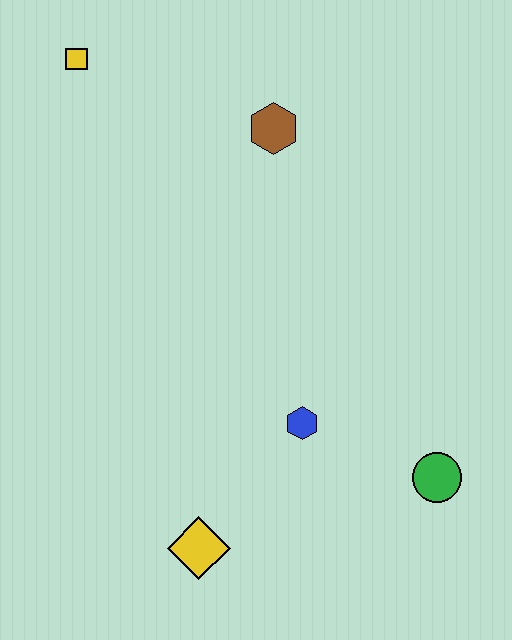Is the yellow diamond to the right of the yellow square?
Yes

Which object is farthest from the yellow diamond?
The yellow square is farthest from the yellow diamond.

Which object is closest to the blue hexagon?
The green circle is closest to the blue hexagon.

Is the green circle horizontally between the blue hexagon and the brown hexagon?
No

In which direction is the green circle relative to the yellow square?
The green circle is below the yellow square.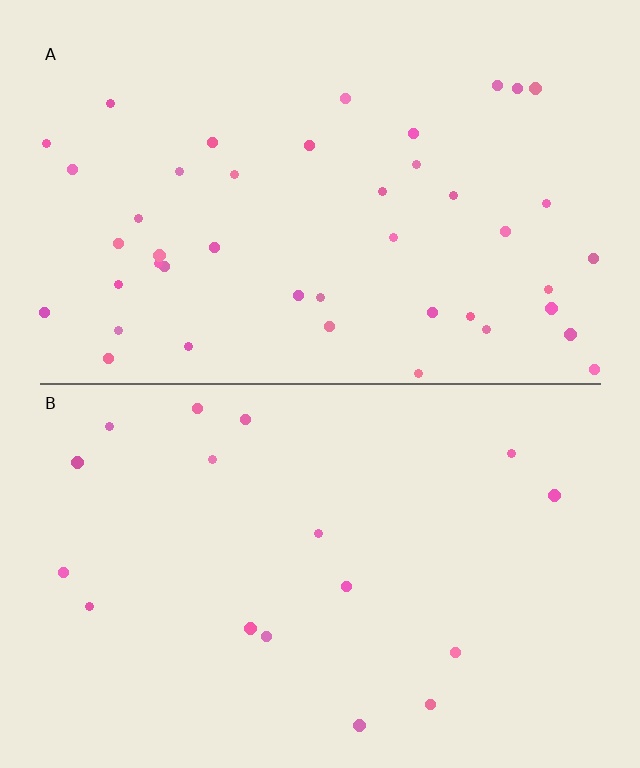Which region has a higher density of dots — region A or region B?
A (the top).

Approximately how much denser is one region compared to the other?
Approximately 2.6× — region A over region B.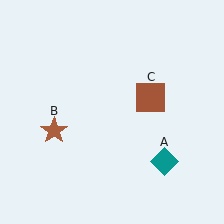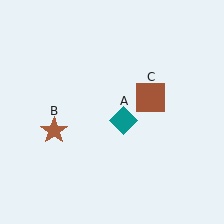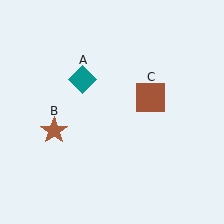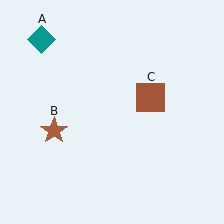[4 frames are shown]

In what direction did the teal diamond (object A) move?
The teal diamond (object A) moved up and to the left.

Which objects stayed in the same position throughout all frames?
Brown star (object B) and brown square (object C) remained stationary.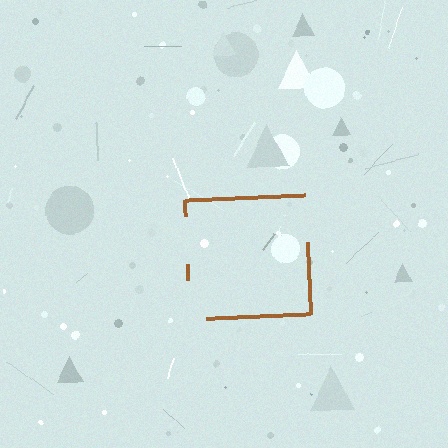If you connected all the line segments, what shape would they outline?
They would outline a square.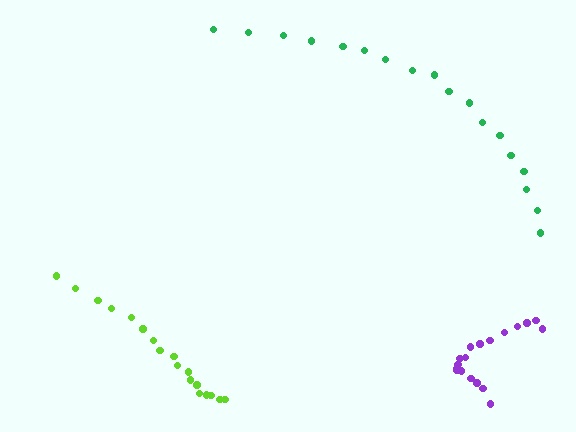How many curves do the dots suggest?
There are 3 distinct paths.